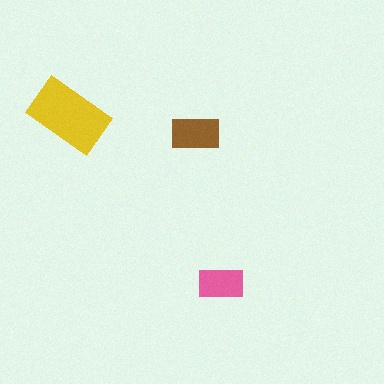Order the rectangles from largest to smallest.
the yellow one, the brown one, the pink one.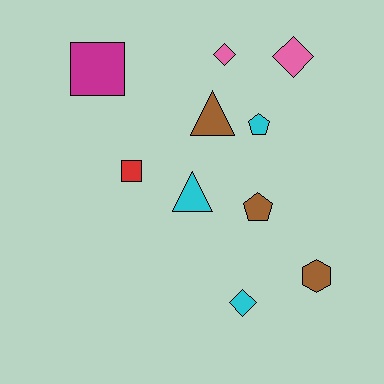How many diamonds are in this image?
There are 3 diamonds.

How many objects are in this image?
There are 10 objects.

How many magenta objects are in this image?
There is 1 magenta object.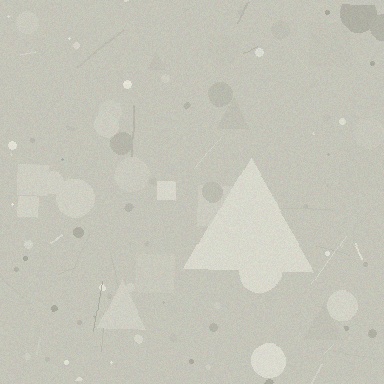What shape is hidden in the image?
A triangle is hidden in the image.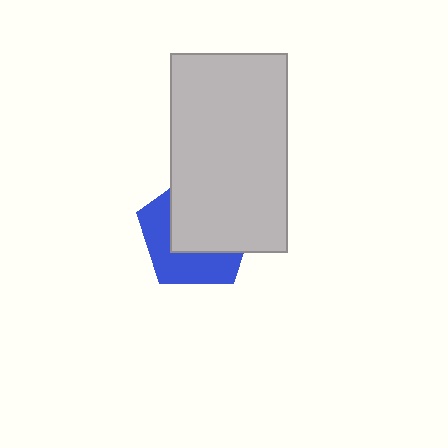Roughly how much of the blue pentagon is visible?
A small part of it is visible (roughly 42%).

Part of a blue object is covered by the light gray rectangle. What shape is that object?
It is a pentagon.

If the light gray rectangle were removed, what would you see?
You would see the complete blue pentagon.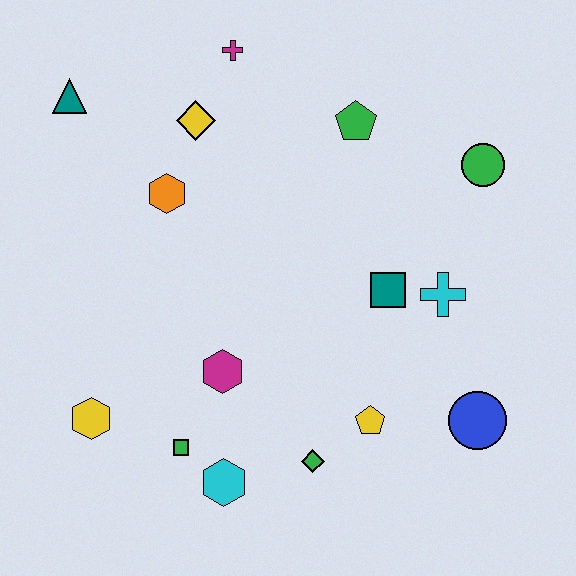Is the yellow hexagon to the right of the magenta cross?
No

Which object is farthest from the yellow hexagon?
The green circle is farthest from the yellow hexagon.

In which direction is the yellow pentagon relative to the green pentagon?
The yellow pentagon is below the green pentagon.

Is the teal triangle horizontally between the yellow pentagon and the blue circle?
No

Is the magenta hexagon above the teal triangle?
No